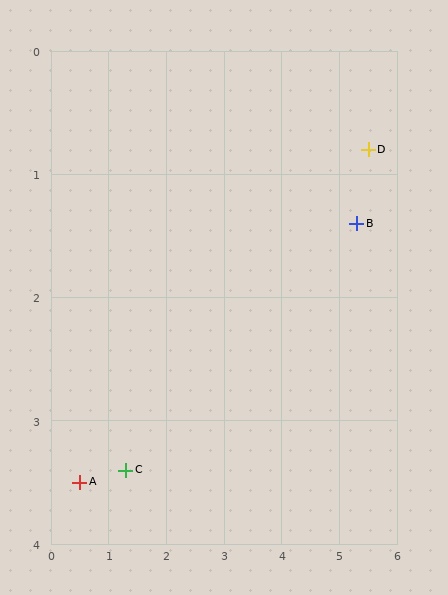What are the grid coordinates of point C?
Point C is at approximately (1.3, 3.4).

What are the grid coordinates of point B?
Point B is at approximately (5.3, 1.4).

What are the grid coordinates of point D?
Point D is at approximately (5.5, 0.8).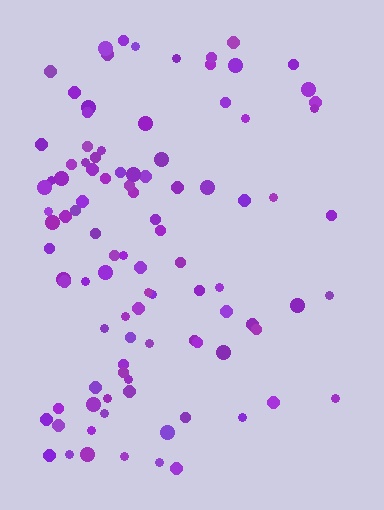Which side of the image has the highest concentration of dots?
The left.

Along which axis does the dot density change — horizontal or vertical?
Horizontal.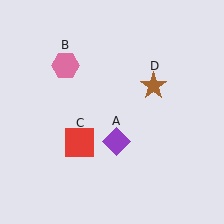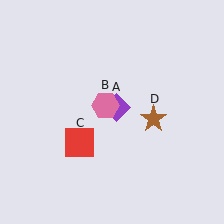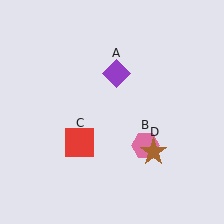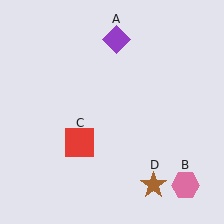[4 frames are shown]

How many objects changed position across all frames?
3 objects changed position: purple diamond (object A), pink hexagon (object B), brown star (object D).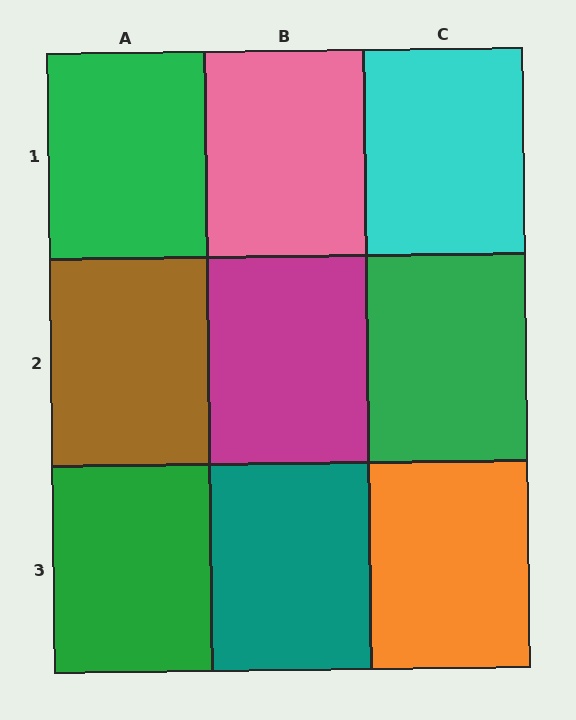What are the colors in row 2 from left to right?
Brown, magenta, green.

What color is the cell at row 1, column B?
Pink.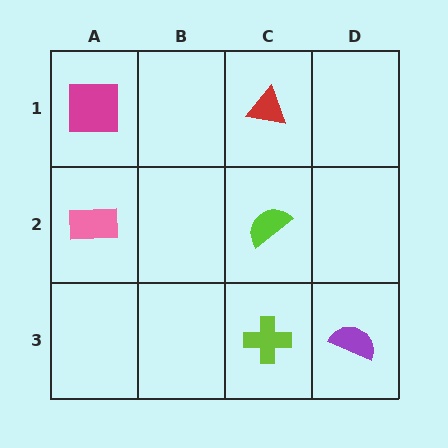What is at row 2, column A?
A pink rectangle.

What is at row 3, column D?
A purple semicircle.